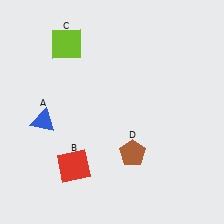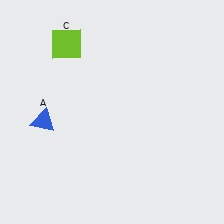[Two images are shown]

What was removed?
The brown pentagon (D), the red square (B) were removed in Image 2.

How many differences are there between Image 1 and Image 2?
There are 2 differences between the two images.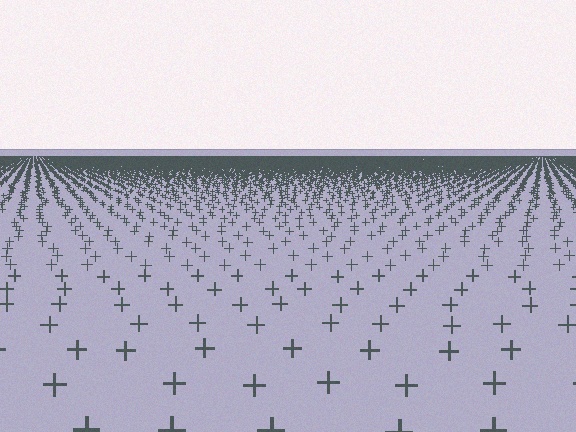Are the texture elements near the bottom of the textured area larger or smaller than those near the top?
Larger. Near the bottom, elements are closer to the viewer and appear at a bigger on-screen size.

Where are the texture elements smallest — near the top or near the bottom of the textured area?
Near the top.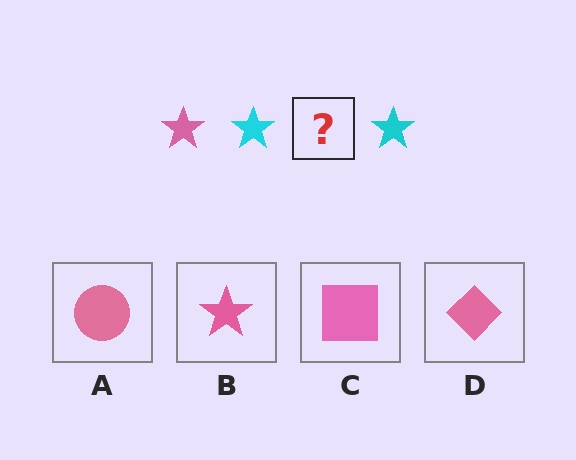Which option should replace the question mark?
Option B.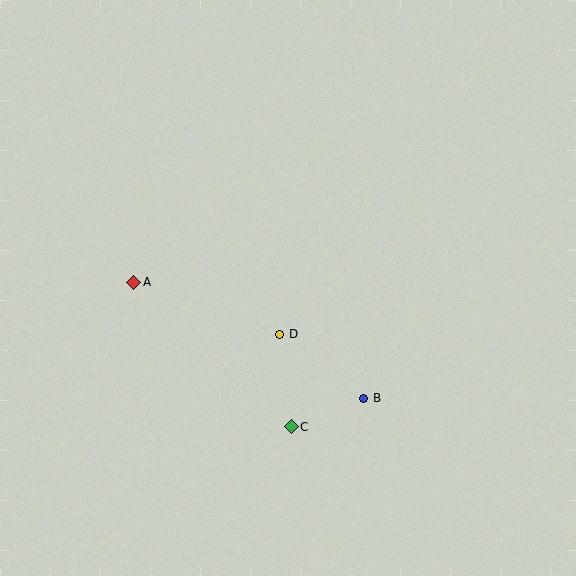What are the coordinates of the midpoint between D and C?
The midpoint between D and C is at (286, 381).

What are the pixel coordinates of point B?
Point B is at (364, 398).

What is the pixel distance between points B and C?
The distance between B and C is 78 pixels.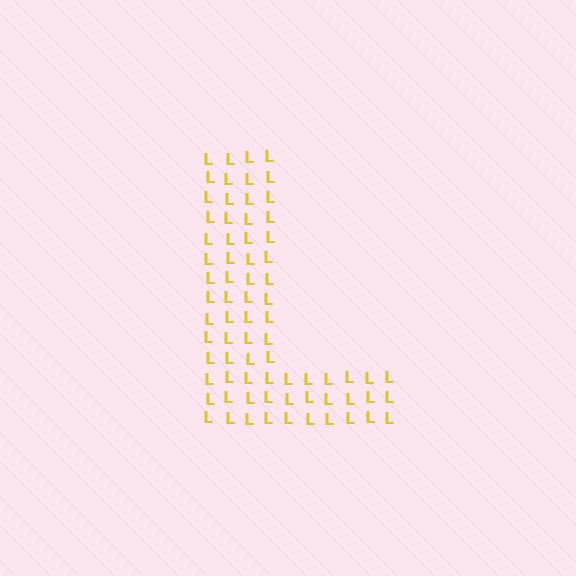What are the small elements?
The small elements are letter L's.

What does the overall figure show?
The overall figure shows the letter L.